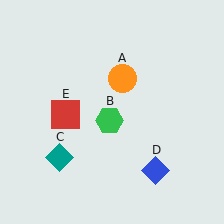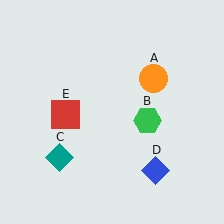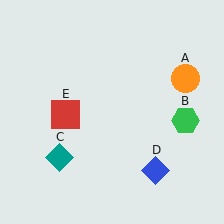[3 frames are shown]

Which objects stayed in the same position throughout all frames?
Teal diamond (object C) and blue diamond (object D) and red square (object E) remained stationary.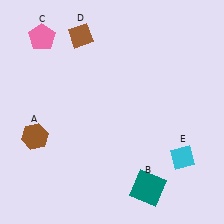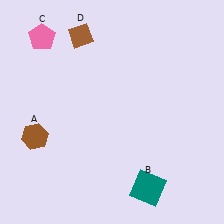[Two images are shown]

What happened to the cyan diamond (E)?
The cyan diamond (E) was removed in Image 2. It was in the bottom-right area of Image 1.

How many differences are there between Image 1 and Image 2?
There is 1 difference between the two images.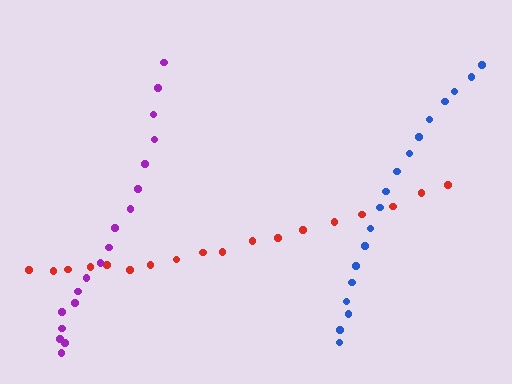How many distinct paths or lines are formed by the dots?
There are 3 distinct paths.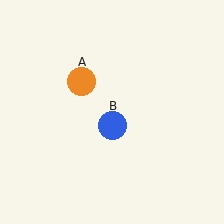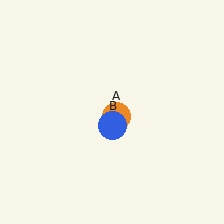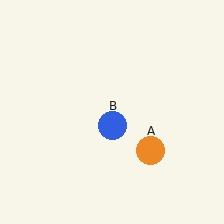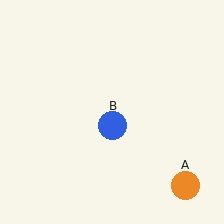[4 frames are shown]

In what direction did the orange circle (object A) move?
The orange circle (object A) moved down and to the right.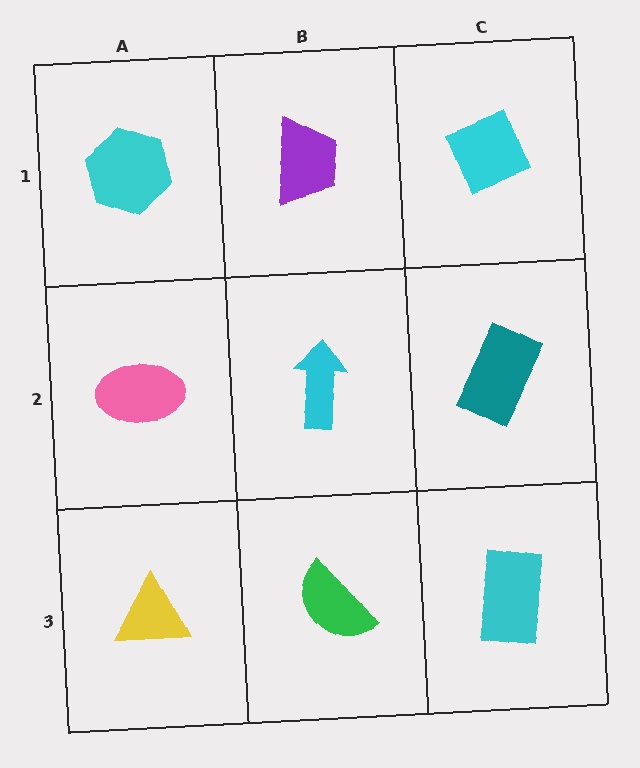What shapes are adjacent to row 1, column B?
A cyan arrow (row 2, column B), a cyan hexagon (row 1, column A), a cyan diamond (row 1, column C).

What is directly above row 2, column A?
A cyan hexagon.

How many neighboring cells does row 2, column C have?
3.